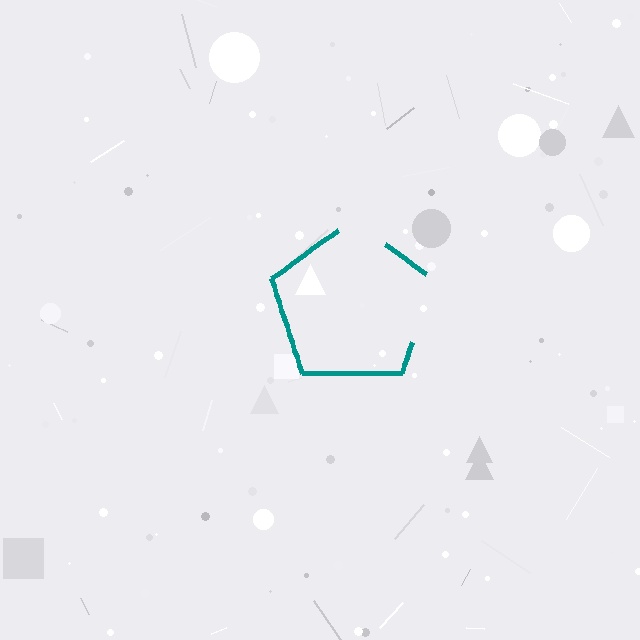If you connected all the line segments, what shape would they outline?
They would outline a pentagon.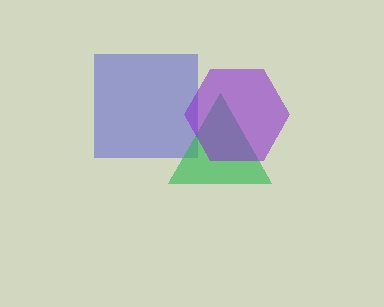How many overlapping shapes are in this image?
There are 3 overlapping shapes in the image.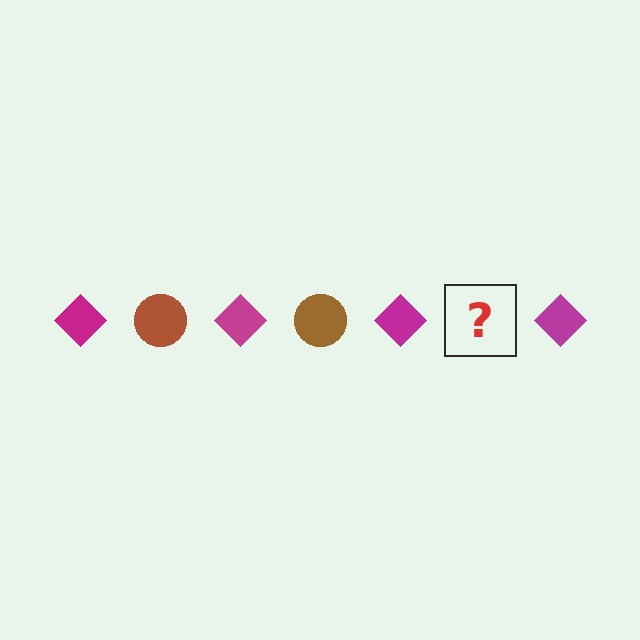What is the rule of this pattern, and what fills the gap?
The rule is that the pattern alternates between magenta diamond and brown circle. The gap should be filled with a brown circle.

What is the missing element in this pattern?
The missing element is a brown circle.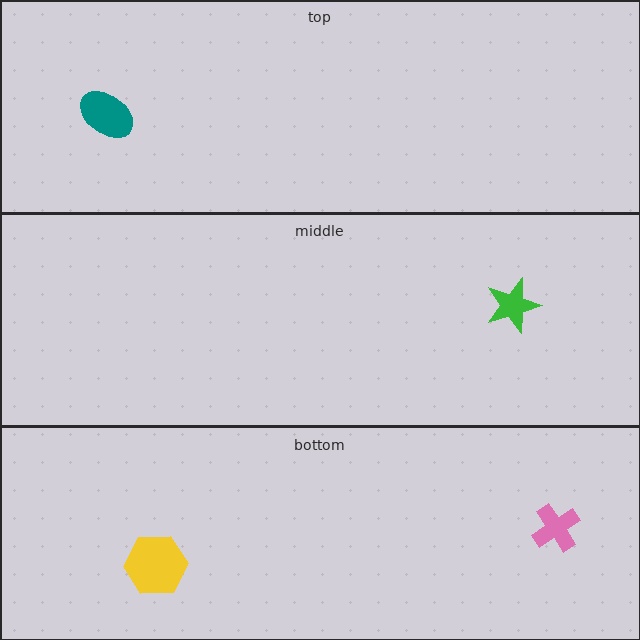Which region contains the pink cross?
The bottom region.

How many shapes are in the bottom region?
2.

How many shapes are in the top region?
1.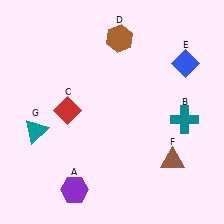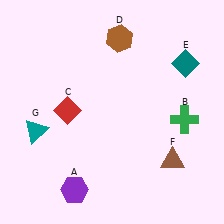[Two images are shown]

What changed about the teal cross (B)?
In Image 1, B is teal. In Image 2, it changed to green.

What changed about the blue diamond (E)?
In Image 1, E is blue. In Image 2, it changed to teal.